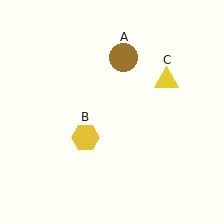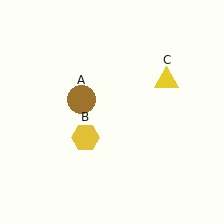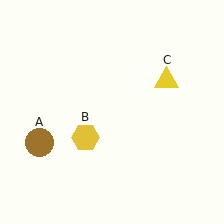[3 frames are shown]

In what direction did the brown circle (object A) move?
The brown circle (object A) moved down and to the left.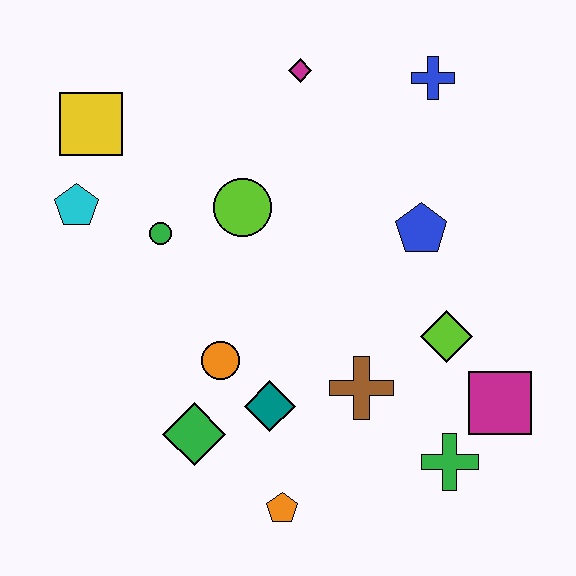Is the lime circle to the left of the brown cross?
Yes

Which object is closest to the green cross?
The magenta square is closest to the green cross.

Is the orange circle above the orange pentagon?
Yes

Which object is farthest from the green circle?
The magenta square is farthest from the green circle.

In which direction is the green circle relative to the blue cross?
The green circle is to the left of the blue cross.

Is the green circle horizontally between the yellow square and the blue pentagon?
Yes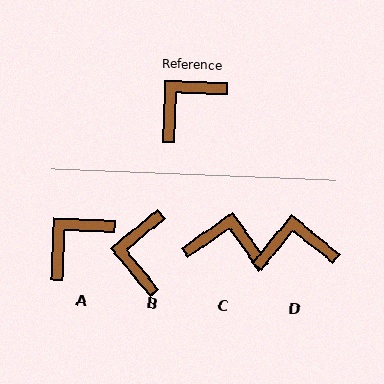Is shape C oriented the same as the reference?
No, it is off by about 53 degrees.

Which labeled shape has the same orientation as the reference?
A.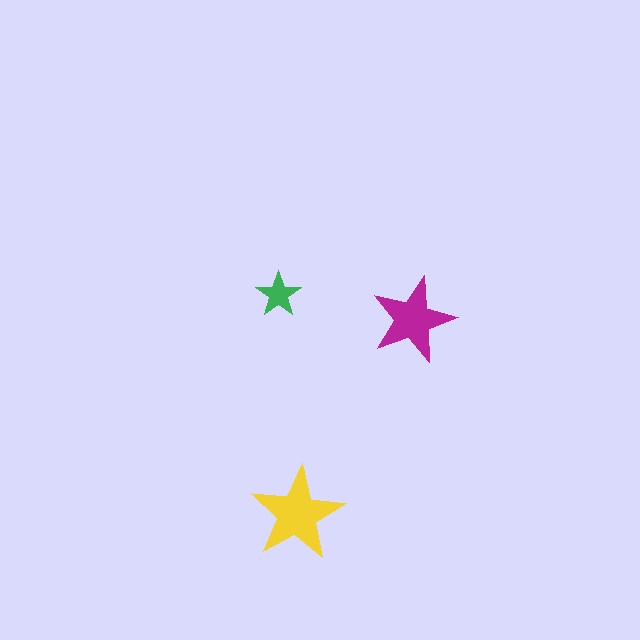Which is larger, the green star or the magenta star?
The magenta one.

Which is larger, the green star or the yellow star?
The yellow one.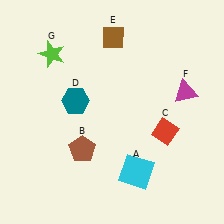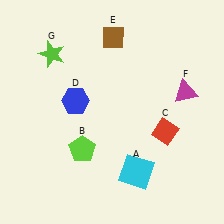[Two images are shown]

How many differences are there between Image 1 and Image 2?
There are 2 differences between the two images.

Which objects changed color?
B changed from brown to lime. D changed from teal to blue.